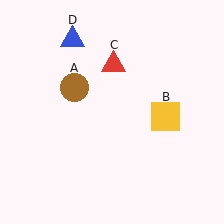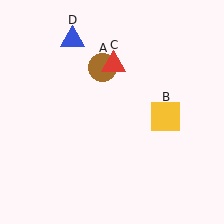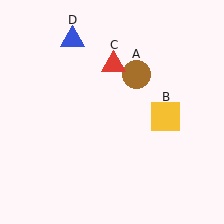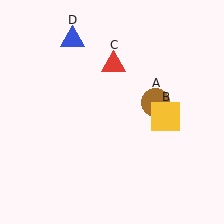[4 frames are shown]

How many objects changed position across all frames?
1 object changed position: brown circle (object A).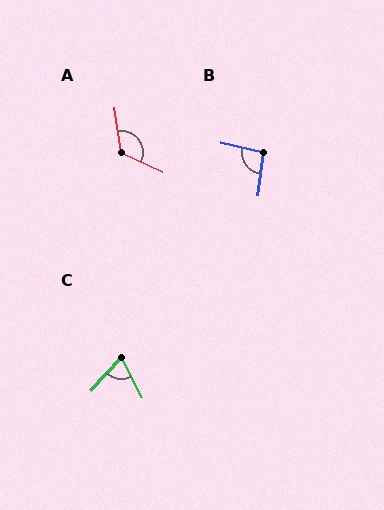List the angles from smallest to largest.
C (69°), B (97°), A (122°).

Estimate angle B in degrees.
Approximately 97 degrees.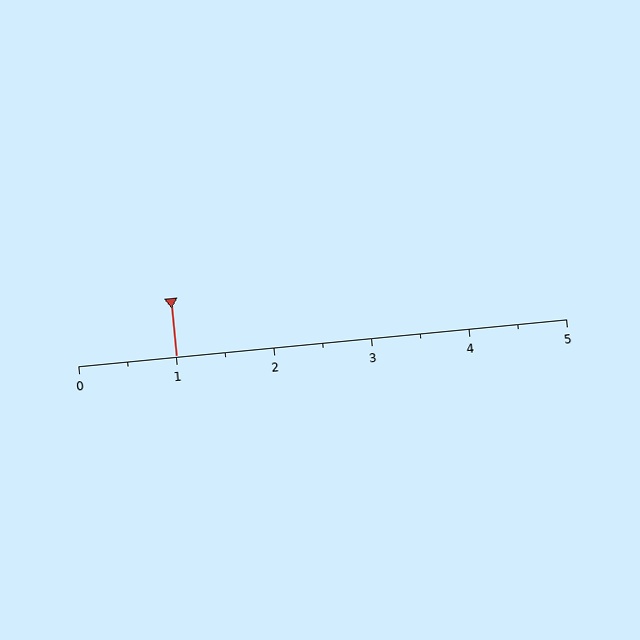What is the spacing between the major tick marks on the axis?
The major ticks are spaced 1 apart.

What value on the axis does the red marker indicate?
The marker indicates approximately 1.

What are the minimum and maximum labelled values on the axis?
The axis runs from 0 to 5.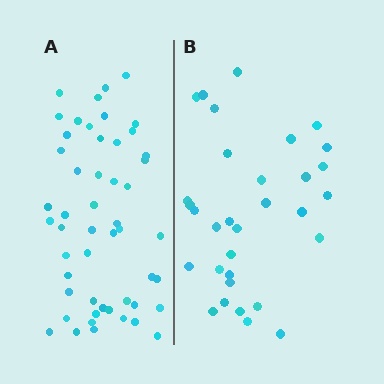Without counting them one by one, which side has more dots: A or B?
Region A (the left region) has more dots.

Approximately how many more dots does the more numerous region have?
Region A has approximately 20 more dots than region B.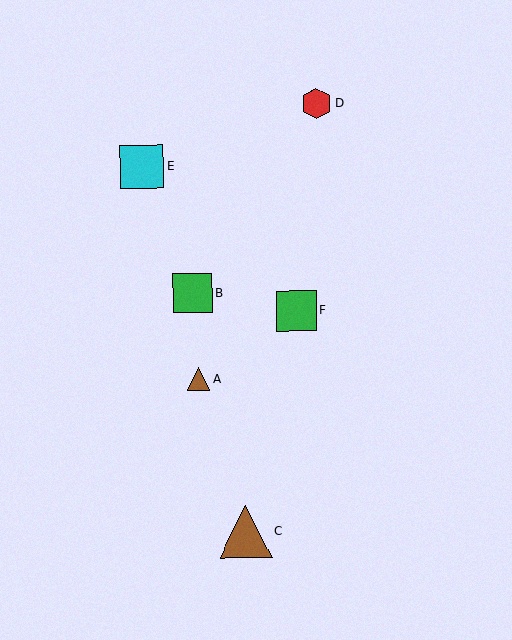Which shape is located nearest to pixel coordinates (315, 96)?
The red hexagon (labeled D) at (316, 103) is nearest to that location.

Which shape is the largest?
The brown triangle (labeled C) is the largest.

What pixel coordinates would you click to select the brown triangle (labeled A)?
Click at (198, 379) to select the brown triangle A.